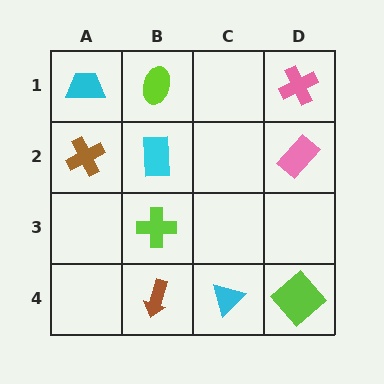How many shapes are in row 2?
3 shapes.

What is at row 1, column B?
A lime ellipse.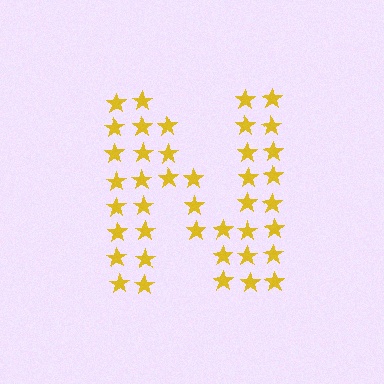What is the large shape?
The large shape is the letter N.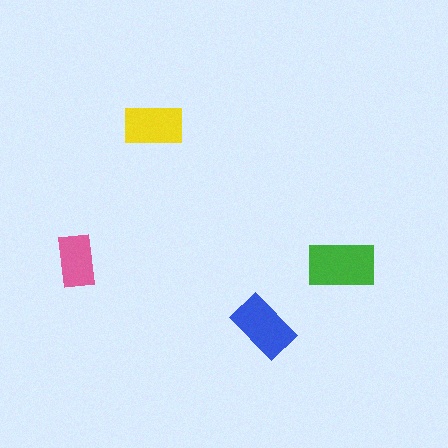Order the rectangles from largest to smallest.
the green one, the blue one, the yellow one, the pink one.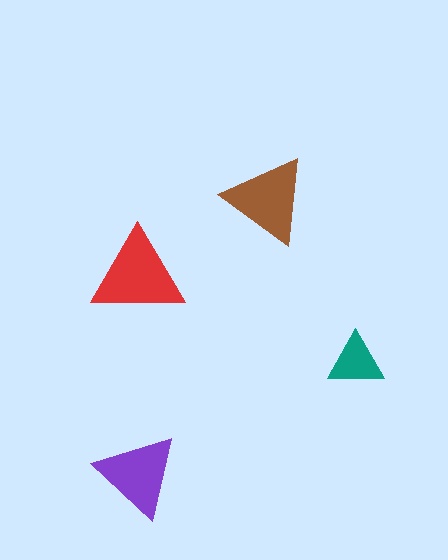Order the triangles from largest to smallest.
the red one, the brown one, the purple one, the teal one.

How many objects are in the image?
There are 4 objects in the image.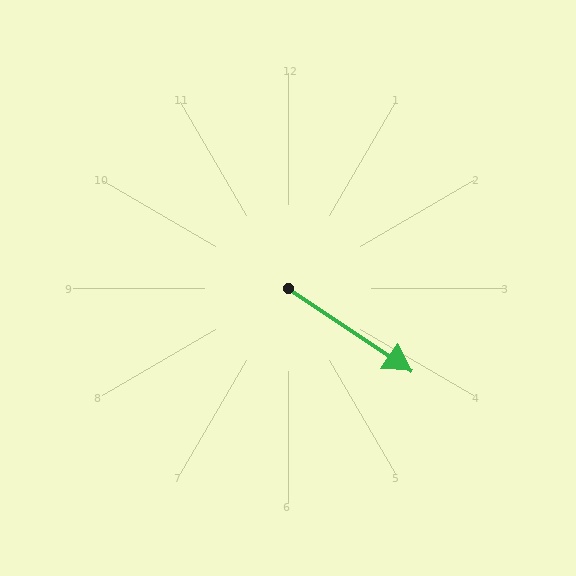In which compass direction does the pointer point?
Southeast.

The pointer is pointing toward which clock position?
Roughly 4 o'clock.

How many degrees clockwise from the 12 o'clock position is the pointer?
Approximately 124 degrees.